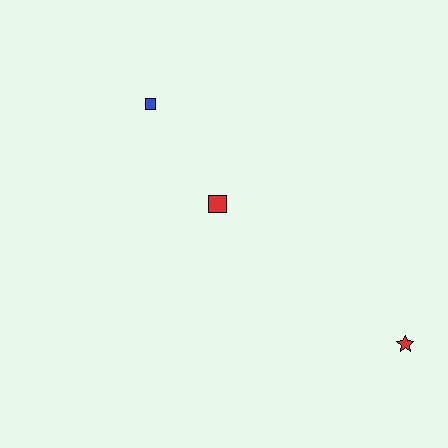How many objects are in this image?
There are 3 objects.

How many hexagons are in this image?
There are no hexagons.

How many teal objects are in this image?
There are no teal objects.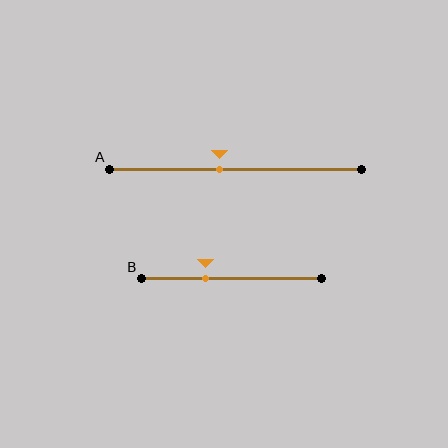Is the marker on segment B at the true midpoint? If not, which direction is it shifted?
No, the marker on segment B is shifted to the left by about 15% of the segment length.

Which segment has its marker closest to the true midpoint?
Segment A has its marker closest to the true midpoint.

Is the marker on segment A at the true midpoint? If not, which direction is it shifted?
No, the marker on segment A is shifted to the left by about 6% of the segment length.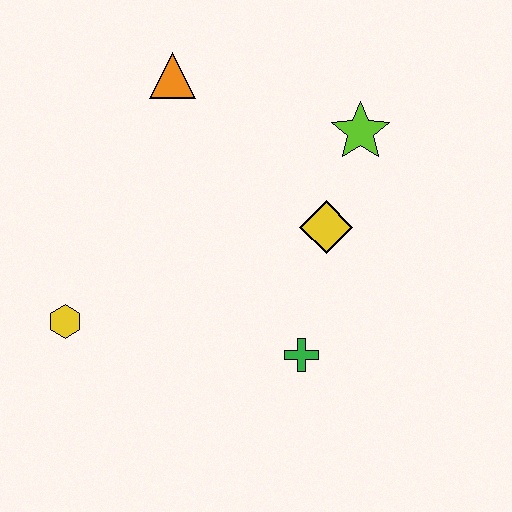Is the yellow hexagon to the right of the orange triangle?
No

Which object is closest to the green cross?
The yellow diamond is closest to the green cross.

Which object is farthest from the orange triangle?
The green cross is farthest from the orange triangle.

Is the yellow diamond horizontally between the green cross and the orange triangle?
No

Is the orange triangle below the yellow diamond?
No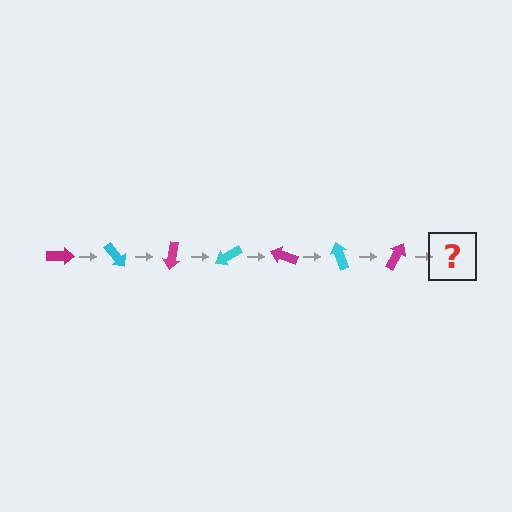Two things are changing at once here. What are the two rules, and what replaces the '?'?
The two rules are that it rotates 50 degrees each step and the color cycles through magenta and cyan. The '?' should be a cyan arrow, rotated 350 degrees from the start.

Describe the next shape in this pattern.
It should be a cyan arrow, rotated 350 degrees from the start.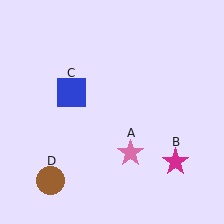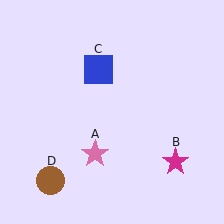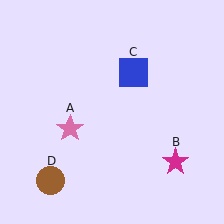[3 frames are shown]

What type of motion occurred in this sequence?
The pink star (object A), blue square (object C) rotated clockwise around the center of the scene.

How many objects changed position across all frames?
2 objects changed position: pink star (object A), blue square (object C).